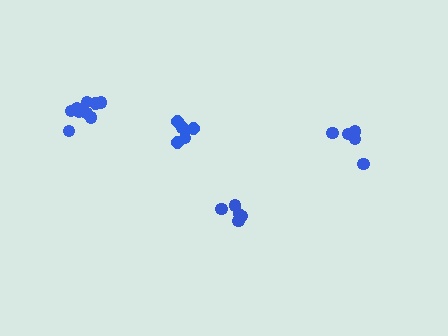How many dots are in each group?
Group 1: 7 dots, Group 2: 5 dots, Group 3: 5 dots, Group 4: 9 dots (26 total).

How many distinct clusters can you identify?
There are 4 distinct clusters.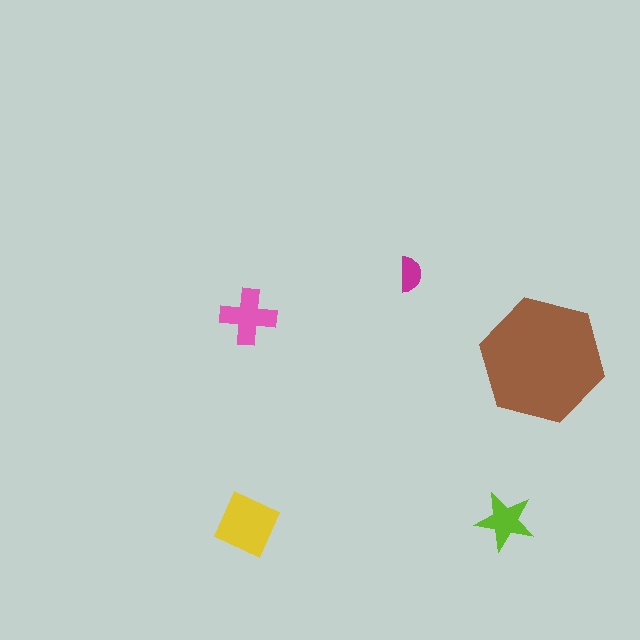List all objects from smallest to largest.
The magenta semicircle, the lime star, the pink cross, the yellow diamond, the brown hexagon.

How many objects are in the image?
There are 5 objects in the image.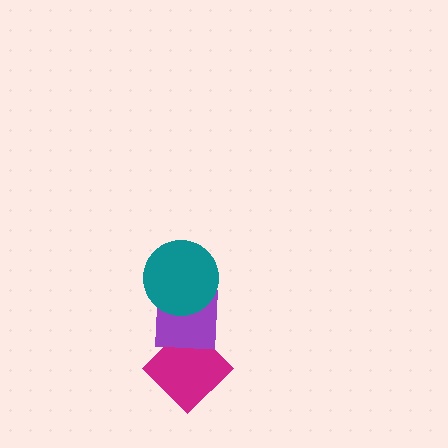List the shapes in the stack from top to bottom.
From top to bottom: the teal circle, the purple square, the magenta diamond.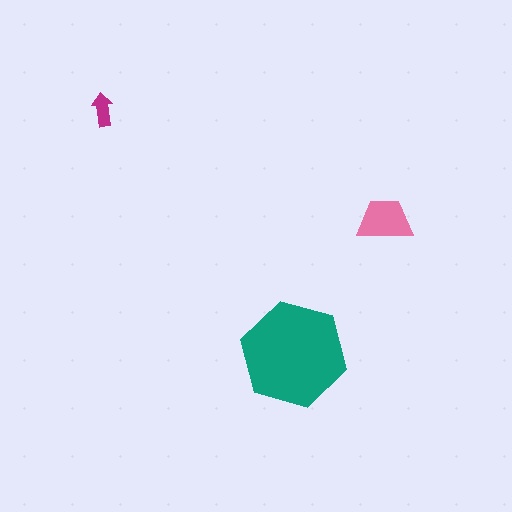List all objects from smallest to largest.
The magenta arrow, the pink trapezoid, the teal hexagon.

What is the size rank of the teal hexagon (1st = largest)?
1st.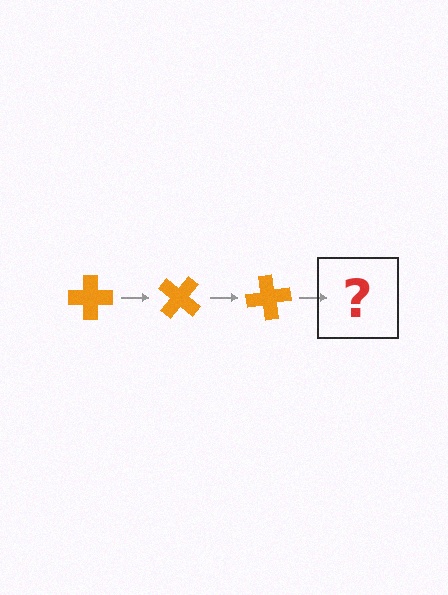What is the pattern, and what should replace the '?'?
The pattern is that the cross rotates 40 degrees each step. The '?' should be an orange cross rotated 120 degrees.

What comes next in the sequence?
The next element should be an orange cross rotated 120 degrees.